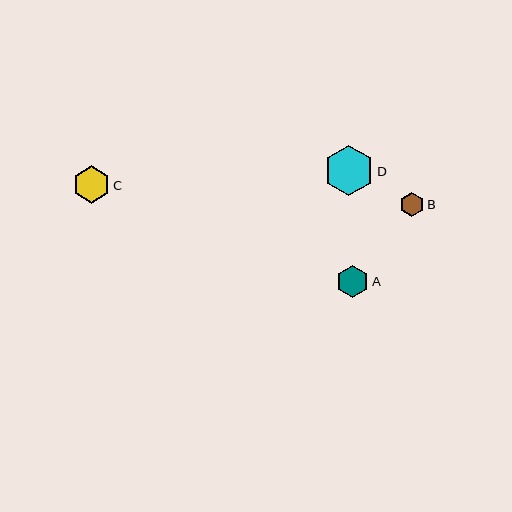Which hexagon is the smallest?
Hexagon B is the smallest with a size of approximately 24 pixels.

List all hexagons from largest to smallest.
From largest to smallest: D, C, A, B.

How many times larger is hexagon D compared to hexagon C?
Hexagon D is approximately 1.3 times the size of hexagon C.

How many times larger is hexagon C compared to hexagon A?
Hexagon C is approximately 1.2 times the size of hexagon A.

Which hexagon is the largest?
Hexagon D is the largest with a size of approximately 50 pixels.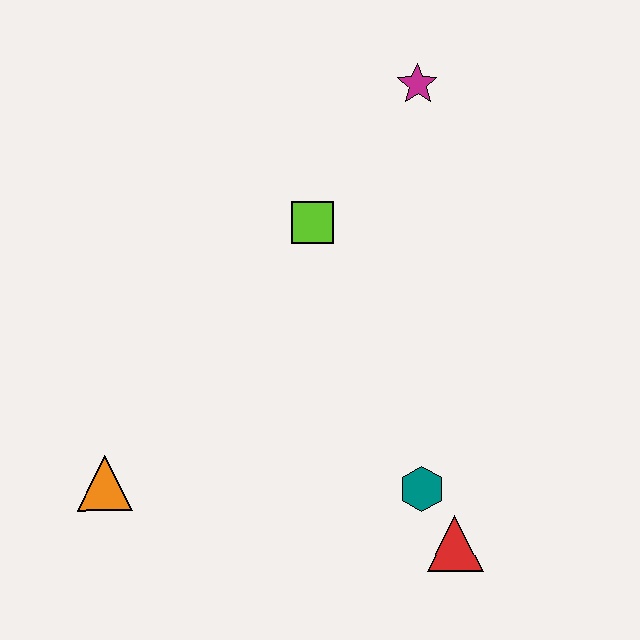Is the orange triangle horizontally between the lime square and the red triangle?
No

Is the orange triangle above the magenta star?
No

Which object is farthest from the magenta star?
The orange triangle is farthest from the magenta star.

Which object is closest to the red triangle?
The teal hexagon is closest to the red triangle.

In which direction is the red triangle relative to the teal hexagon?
The red triangle is below the teal hexagon.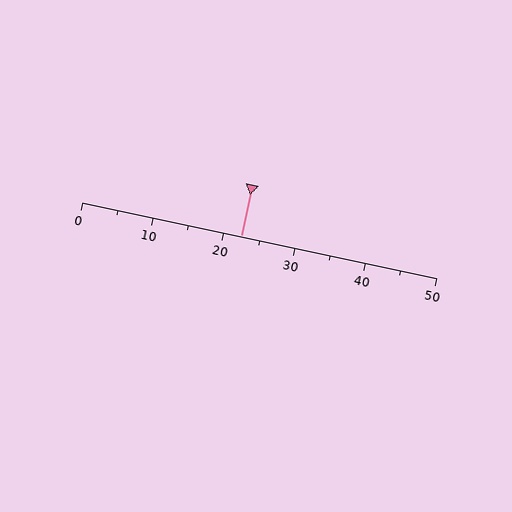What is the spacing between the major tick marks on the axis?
The major ticks are spaced 10 apart.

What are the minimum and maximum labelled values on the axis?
The axis runs from 0 to 50.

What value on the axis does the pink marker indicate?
The marker indicates approximately 22.5.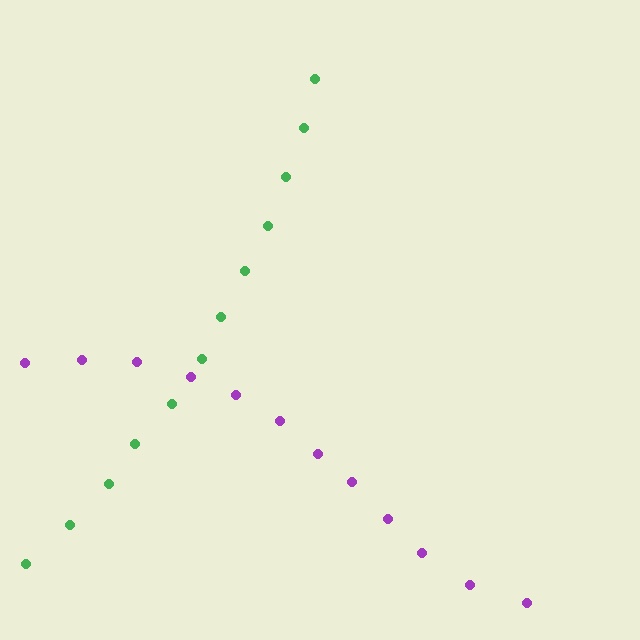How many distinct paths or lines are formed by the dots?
There are 2 distinct paths.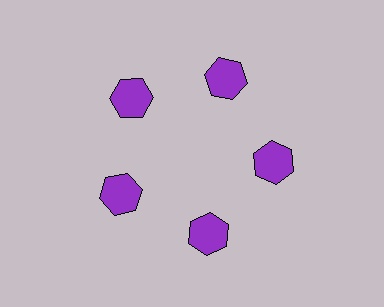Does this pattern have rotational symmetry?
Yes, this pattern has 5-fold rotational symmetry. It looks the same after rotating 72 degrees around the center.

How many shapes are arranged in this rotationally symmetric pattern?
There are 5 shapes, arranged in 5 groups of 1.